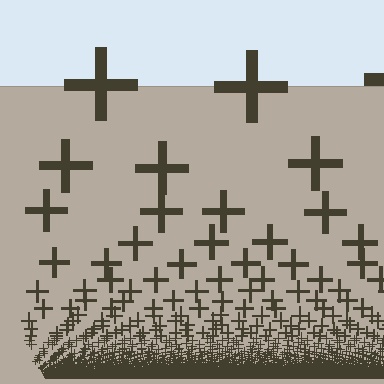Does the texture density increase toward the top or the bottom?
Density increases toward the bottom.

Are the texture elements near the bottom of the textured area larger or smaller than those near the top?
Smaller. The gradient is inverted — elements near the bottom are smaller and denser.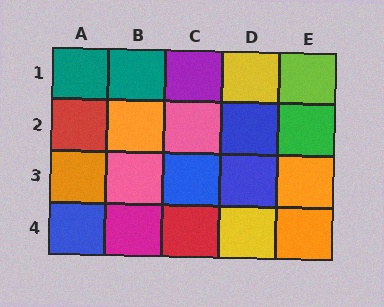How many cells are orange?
4 cells are orange.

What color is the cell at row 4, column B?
Magenta.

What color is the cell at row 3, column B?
Pink.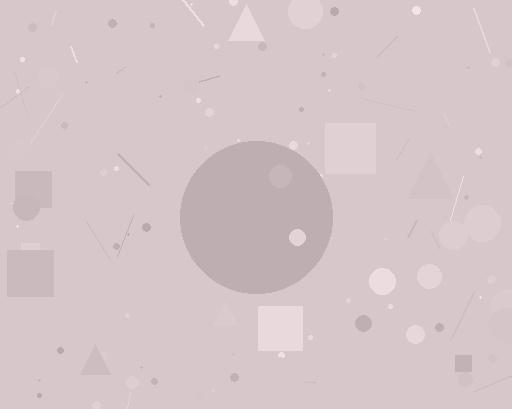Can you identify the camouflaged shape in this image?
The camouflaged shape is a circle.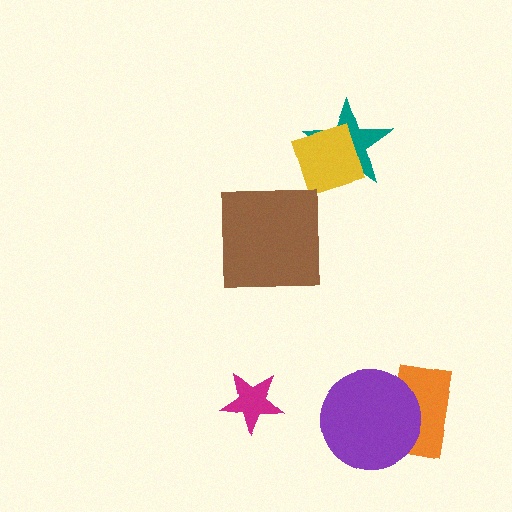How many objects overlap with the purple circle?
1 object overlaps with the purple circle.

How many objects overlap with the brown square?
0 objects overlap with the brown square.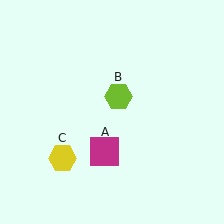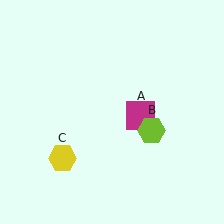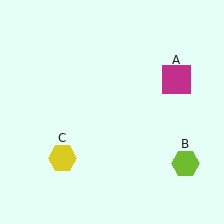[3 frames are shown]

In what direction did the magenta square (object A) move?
The magenta square (object A) moved up and to the right.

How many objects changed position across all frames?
2 objects changed position: magenta square (object A), lime hexagon (object B).